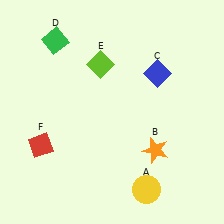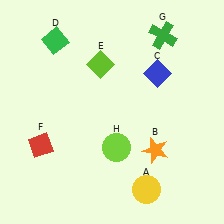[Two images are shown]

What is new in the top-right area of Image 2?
A green cross (G) was added in the top-right area of Image 2.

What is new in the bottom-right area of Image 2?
A lime circle (H) was added in the bottom-right area of Image 2.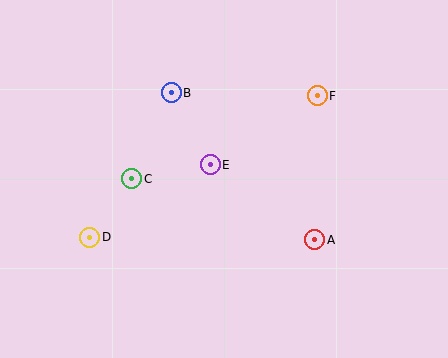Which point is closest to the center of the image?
Point E at (210, 165) is closest to the center.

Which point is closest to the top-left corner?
Point B is closest to the top-left corner.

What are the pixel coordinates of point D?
Point D is at (90, 237).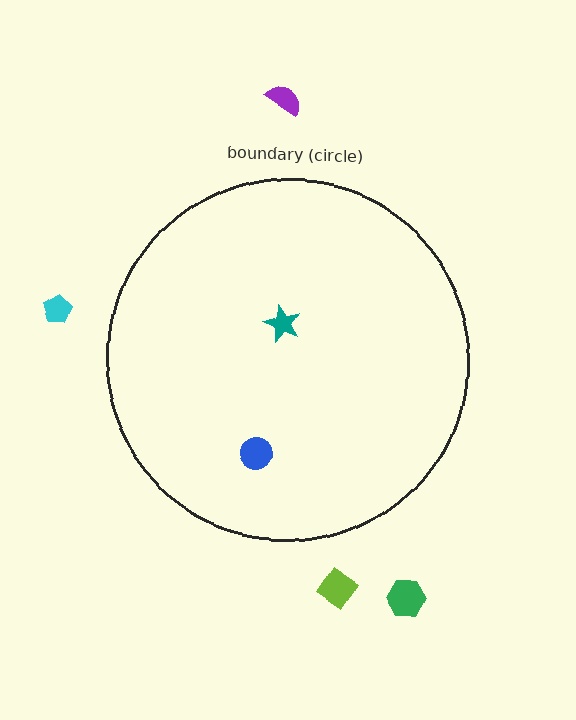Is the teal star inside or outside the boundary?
Inside.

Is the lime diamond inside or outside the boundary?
Outside.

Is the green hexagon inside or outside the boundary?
Outside.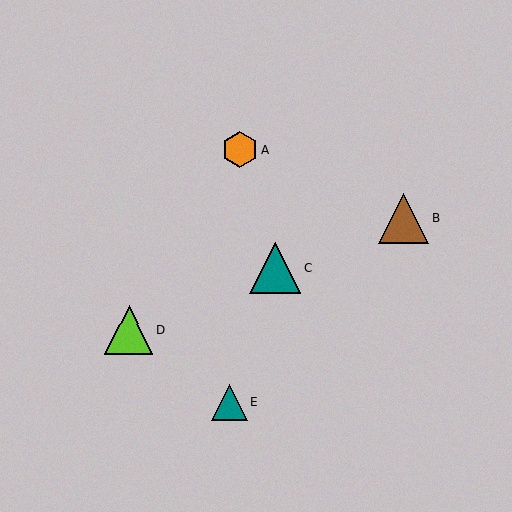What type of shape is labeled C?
Shape C is a teal triangle.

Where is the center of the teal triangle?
The center of the teal triangle is at (229, 402).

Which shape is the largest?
The teal triangle (labeled C) is the largest.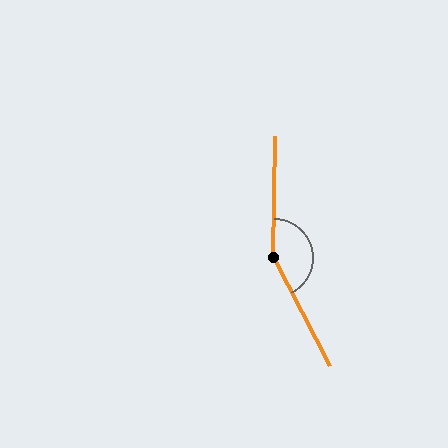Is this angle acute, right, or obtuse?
It is obtuse.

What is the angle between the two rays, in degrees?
Approximately 152 degrees.